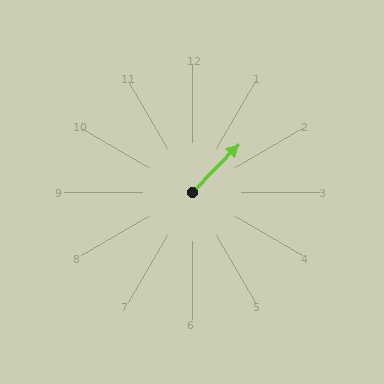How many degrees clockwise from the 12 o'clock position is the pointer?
Approximately 44 degrees.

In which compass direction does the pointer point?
Northeast.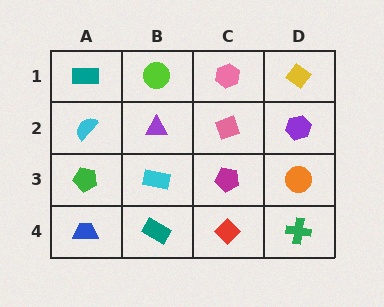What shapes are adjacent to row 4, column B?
A cyan rectangle (row 3, column B), a blue trapezoid (row 4, column A), a red diamond (row 4, column C).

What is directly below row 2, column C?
A magenta pentagon.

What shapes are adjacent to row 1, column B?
A purple triangle (row 2, column B), a teal rectangle (row 1, column A), a pink hexagon (row 1, column C).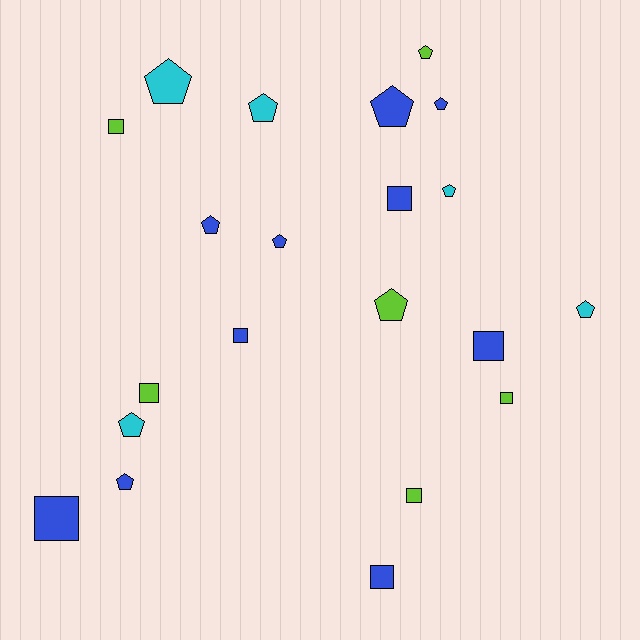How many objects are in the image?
There are 21 objects.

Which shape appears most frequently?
Pentagon, with 12 objects.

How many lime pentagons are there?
There are 2 lime pentagons.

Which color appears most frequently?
Blue, with 10 objects.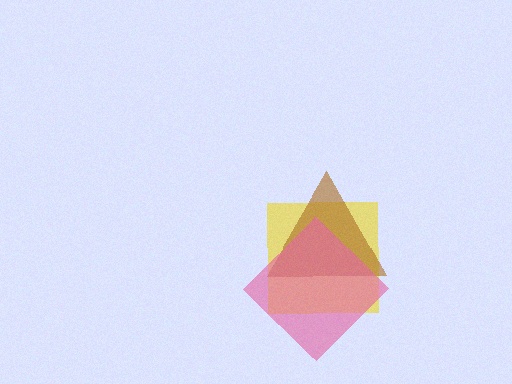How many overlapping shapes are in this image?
There are 3 overlapping shapes in the image.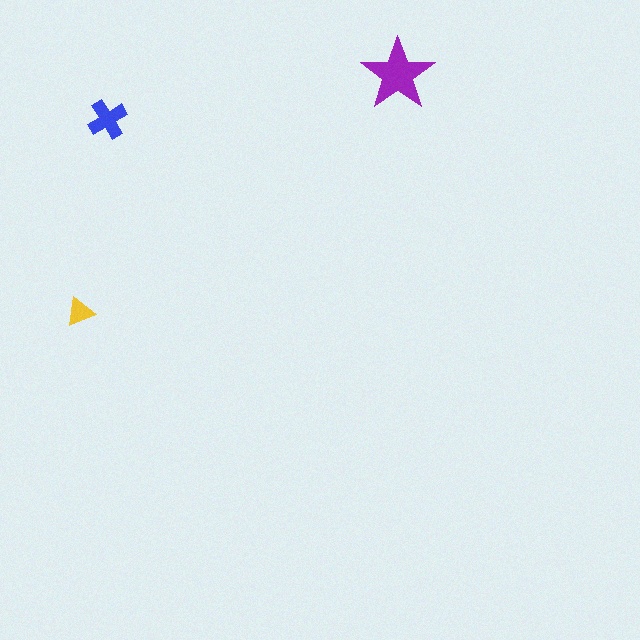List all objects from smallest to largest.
The yellow triangle, the blue cross, the purple star.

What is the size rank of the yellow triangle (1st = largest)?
3rd.